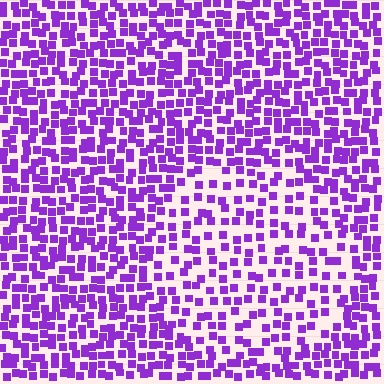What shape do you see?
I see a circle.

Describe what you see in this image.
The image contains small purple elements arranged at two different densities. A circle-shaped region is visible where the elements are less densely packed than the surrounding area.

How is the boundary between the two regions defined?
The boundary is defined by a change in element density (approximately 1.7x ratio). All elements are the same color, size, and shape.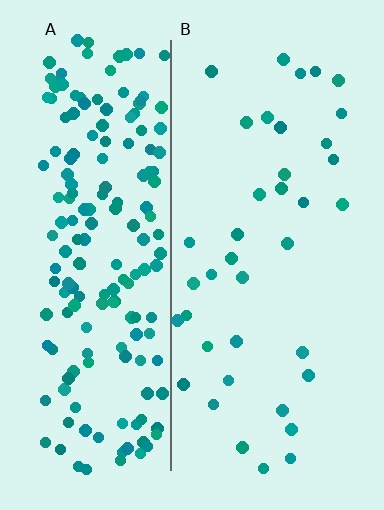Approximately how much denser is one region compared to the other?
Approximately 4.8× — region A over region B.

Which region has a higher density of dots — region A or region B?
A (the left).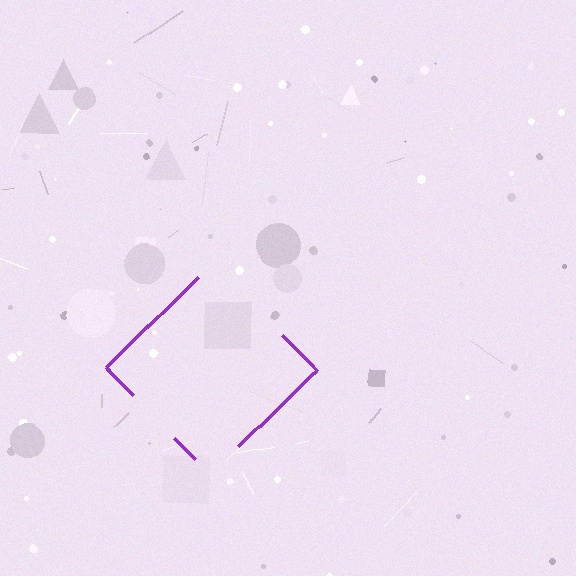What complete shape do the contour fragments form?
The contour fragments form a diamond.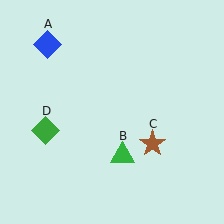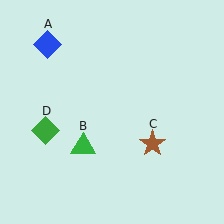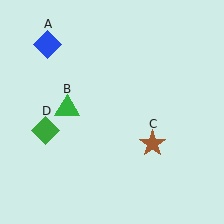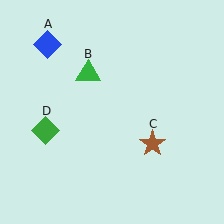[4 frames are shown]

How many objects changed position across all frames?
1 object changed position: green triangle (object B).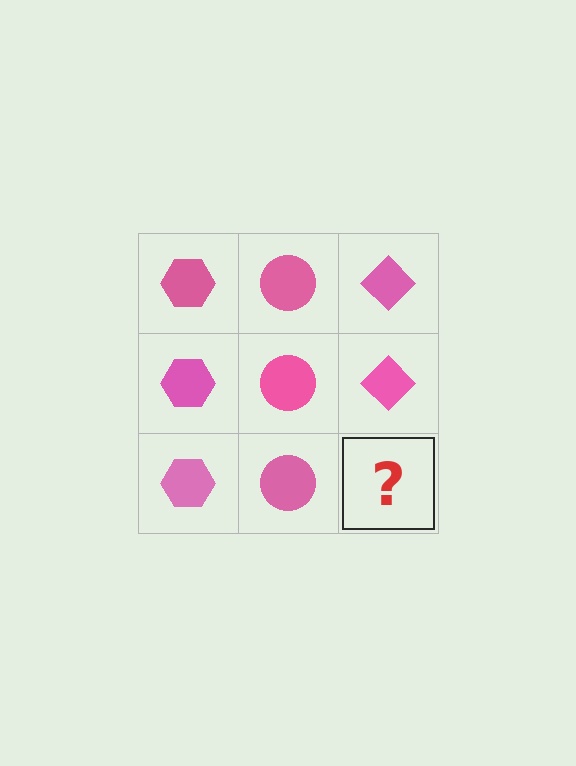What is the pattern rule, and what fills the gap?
The rule is that each column has a consistent shape. The gap should be filled with a pink diamond.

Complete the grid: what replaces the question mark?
The question mark should be replaced with a pink diamond.